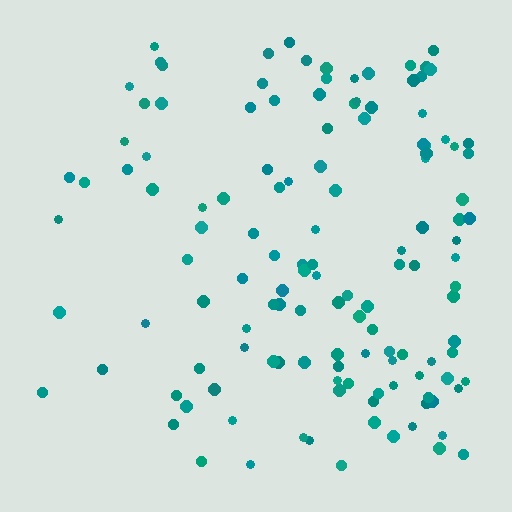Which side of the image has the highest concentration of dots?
The right.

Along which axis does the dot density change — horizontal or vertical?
Horizontal.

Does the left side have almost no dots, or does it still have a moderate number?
Still a moderate number, just noticeably fewer than the right.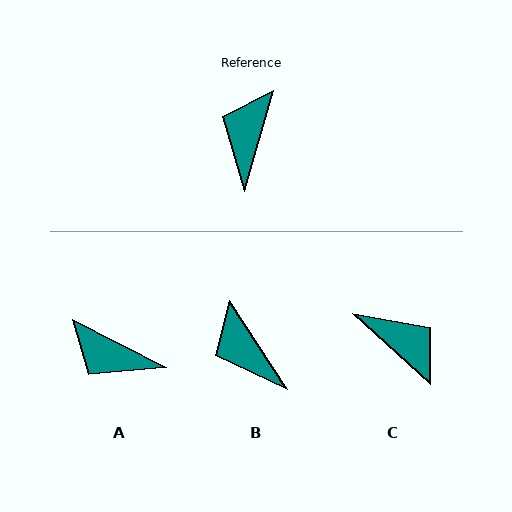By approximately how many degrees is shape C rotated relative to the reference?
Approximately 117 degrees clockwise.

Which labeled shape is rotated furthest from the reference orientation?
C, about 117 degrees away.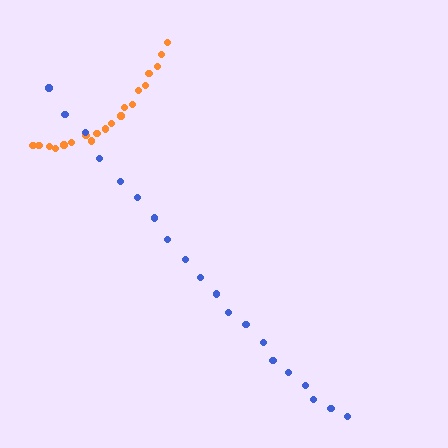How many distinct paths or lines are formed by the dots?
There are 2 distinct paths.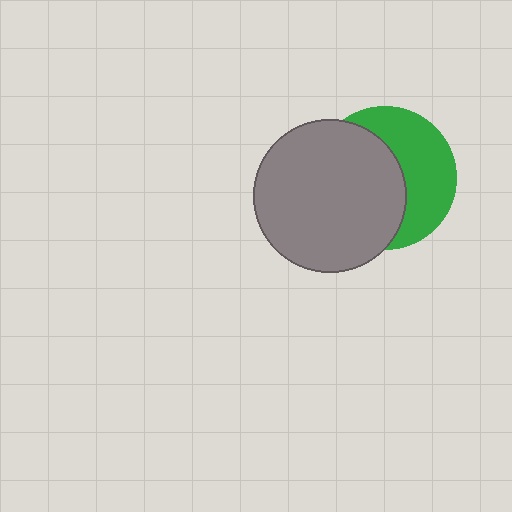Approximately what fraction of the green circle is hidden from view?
Roughly 55% of the green circle is hidden behind the gray circle.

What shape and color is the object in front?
The object in front is a gray circle.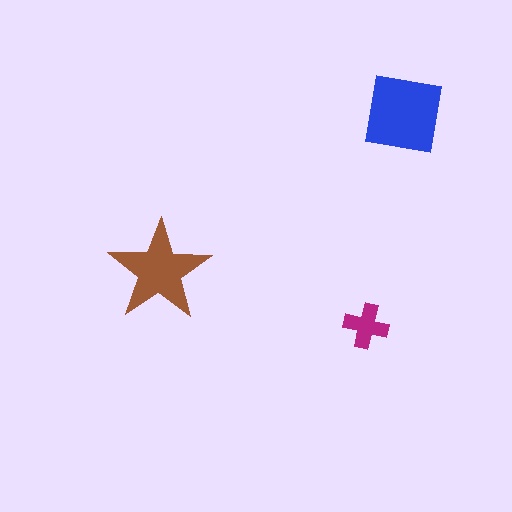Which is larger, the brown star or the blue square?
The blue square.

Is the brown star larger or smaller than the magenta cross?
Larger.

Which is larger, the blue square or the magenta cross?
The blue square.